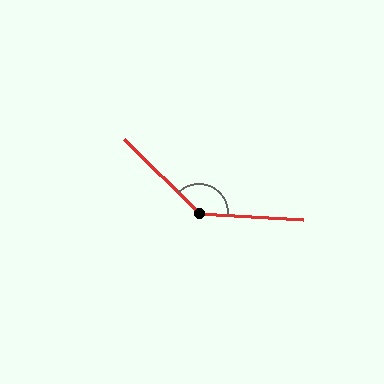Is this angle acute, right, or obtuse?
It is obtuse.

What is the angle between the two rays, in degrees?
Approximately 139 degrees.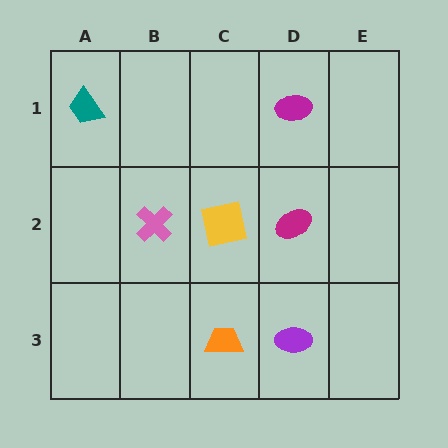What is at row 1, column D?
A magenta ellipse.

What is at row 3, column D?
A purple ellipse.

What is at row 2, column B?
A pink cross.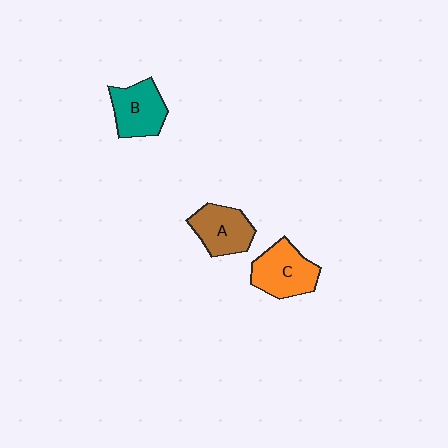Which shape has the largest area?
Shape C (orange).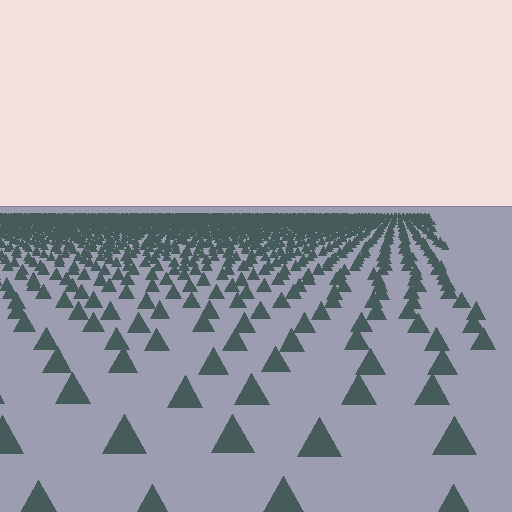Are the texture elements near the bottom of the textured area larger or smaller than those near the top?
Larger. Near the bottom, elements are closer to the viewer and appear at a bigger on-screen size.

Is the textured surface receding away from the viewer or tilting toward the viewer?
The surface is receding away from the viewer. Texture elements get smaller and denser toward the top.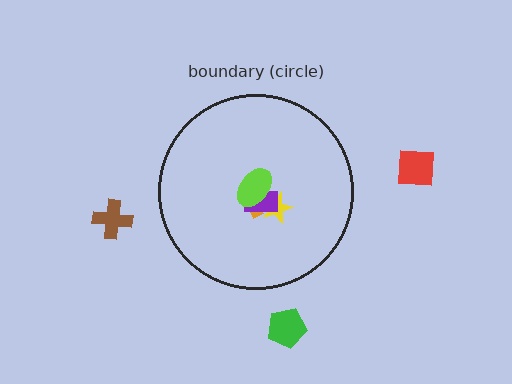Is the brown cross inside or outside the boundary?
Outside.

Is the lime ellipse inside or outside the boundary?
Inside.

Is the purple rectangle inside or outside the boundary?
Inside.